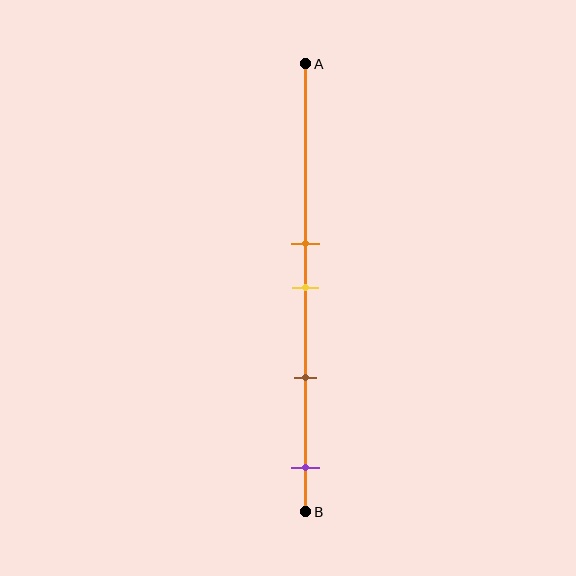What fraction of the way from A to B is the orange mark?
The orange mark is approximately 40% (0.4) of the way from A to B.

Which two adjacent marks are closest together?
The orange and yellow marks are the closest adjacent pair.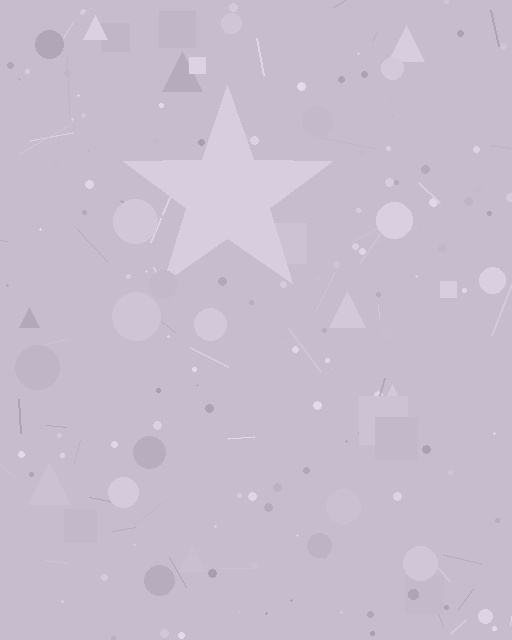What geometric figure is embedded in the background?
A star is embedded in the background.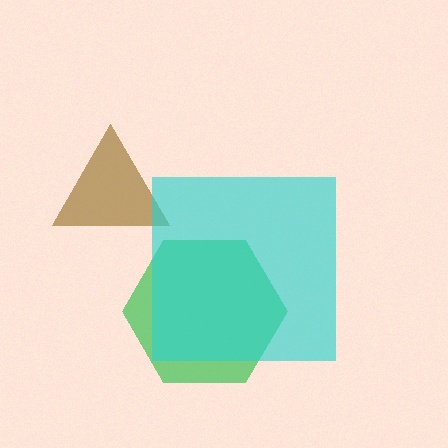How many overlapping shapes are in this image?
There are 3 overlapping shapes in the image.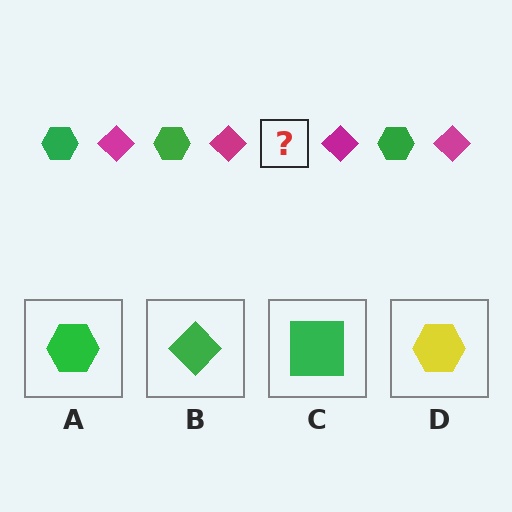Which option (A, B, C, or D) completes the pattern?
A.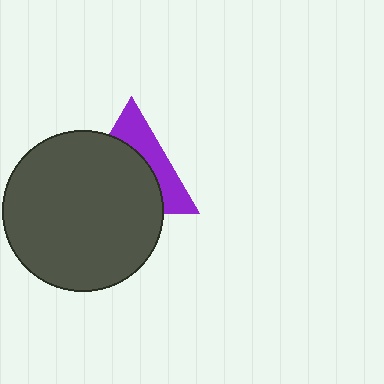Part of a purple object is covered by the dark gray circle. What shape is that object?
It is a triangle.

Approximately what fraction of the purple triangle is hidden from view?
Roughly 62% of the purple triangle is hidden behind the dark gray circle.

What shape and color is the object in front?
The object in front is a dark gray circle.